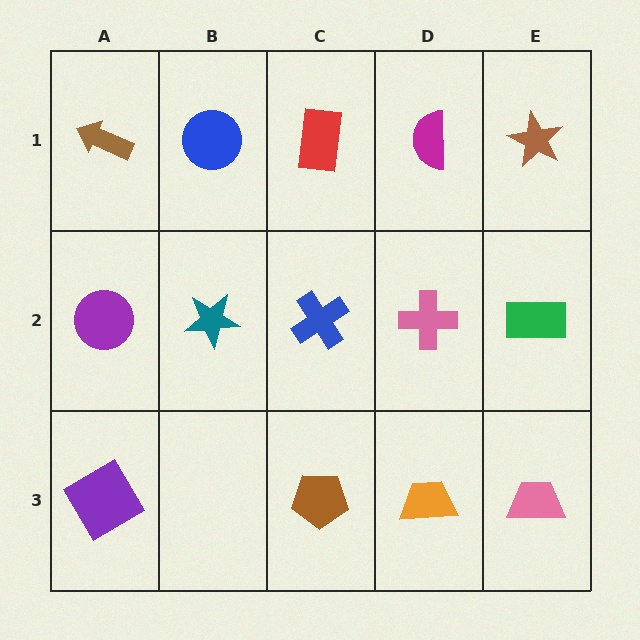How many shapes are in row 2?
5 shapes.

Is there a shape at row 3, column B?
No, that cell is empty.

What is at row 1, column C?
A red rectangle.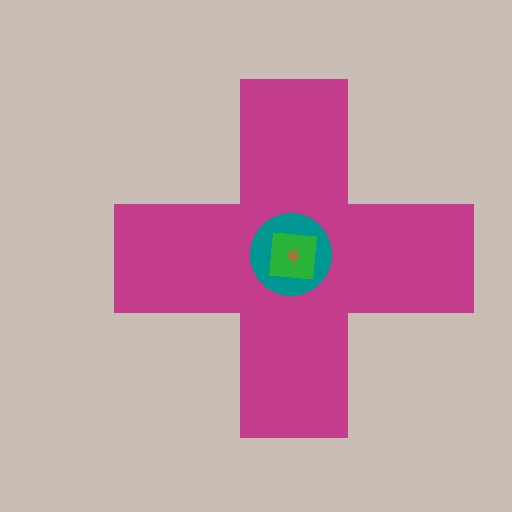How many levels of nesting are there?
4.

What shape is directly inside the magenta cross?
The teal circle.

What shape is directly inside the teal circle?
The green square.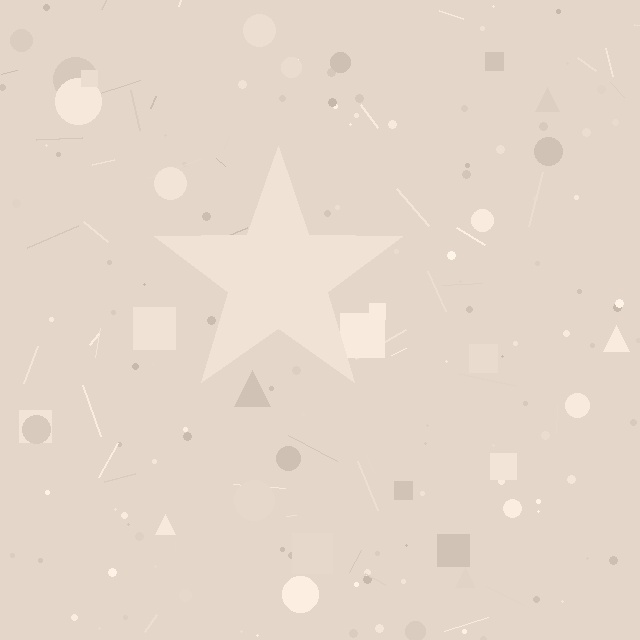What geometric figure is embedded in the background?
A star is embedded in the background.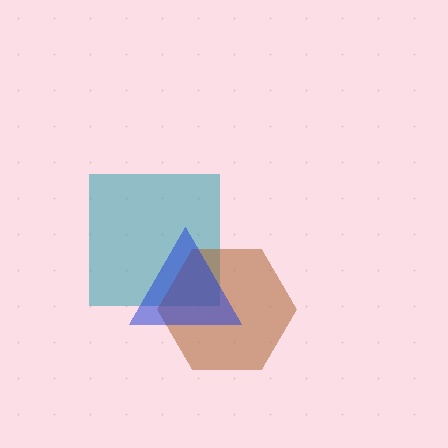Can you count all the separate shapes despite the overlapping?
Yes, there are 3 separate shapes.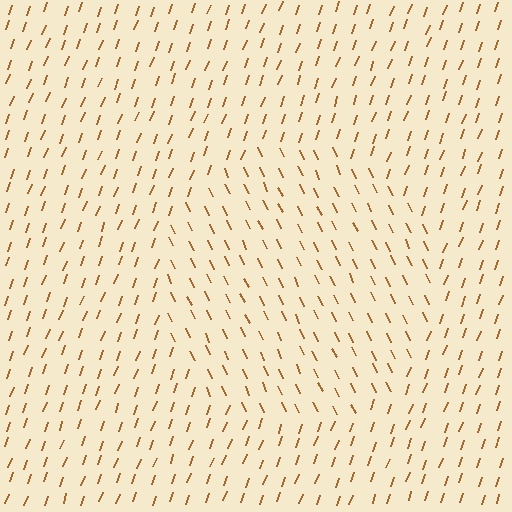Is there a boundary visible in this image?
Yes, there is a texture boundary formed by a change in line orientation.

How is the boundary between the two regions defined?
The boundary is defined purely by a change in line orientation (approximately 45 degrees difference). All lines are the same color and thickness.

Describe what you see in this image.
The image is filled with small brown line segments. A circle region in the image has lines oriented differently from the surrounding lines, creating a visible texture boundary.